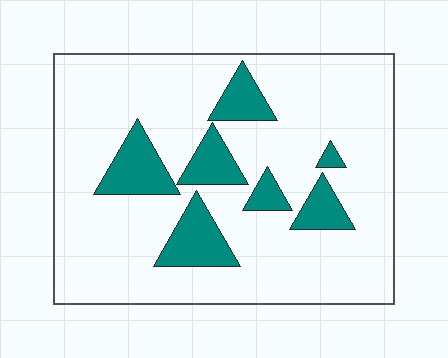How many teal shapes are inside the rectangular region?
7.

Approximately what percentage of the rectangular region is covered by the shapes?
Approximately 15%.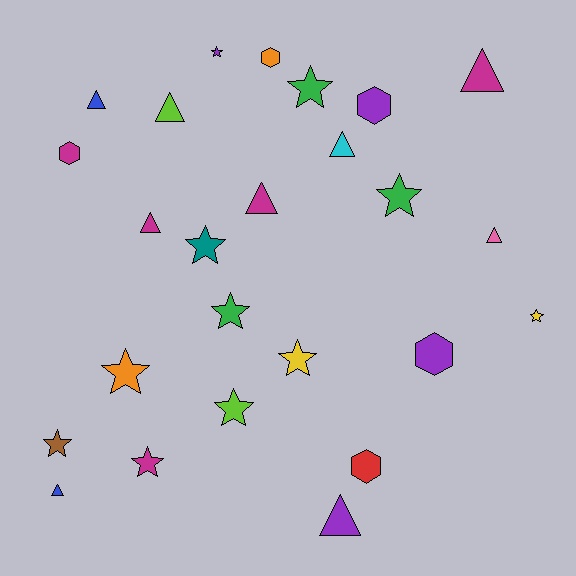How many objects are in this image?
There are 25 objects.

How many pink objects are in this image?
There is 1 pink object.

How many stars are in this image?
There are 11 stars.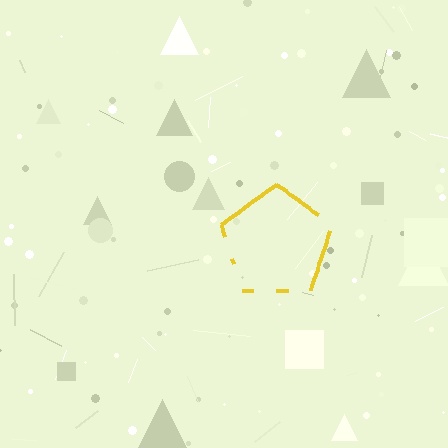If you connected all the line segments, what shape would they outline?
They would outline a pentagon.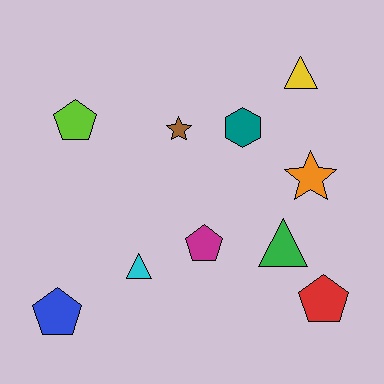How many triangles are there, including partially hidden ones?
There are 3 triangles.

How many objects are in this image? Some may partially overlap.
There are 10 objects.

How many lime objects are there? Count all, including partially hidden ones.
There is 1 lime object.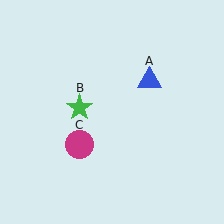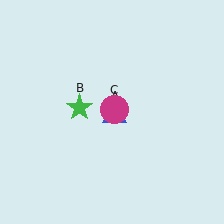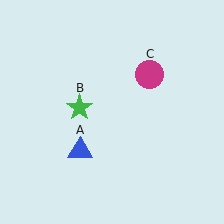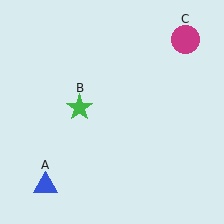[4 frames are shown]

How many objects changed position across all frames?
2 objects changed position: blue triangle (object A), magenta circle (object C).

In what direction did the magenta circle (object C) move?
The magenta circle (object C) moved up and to the right.